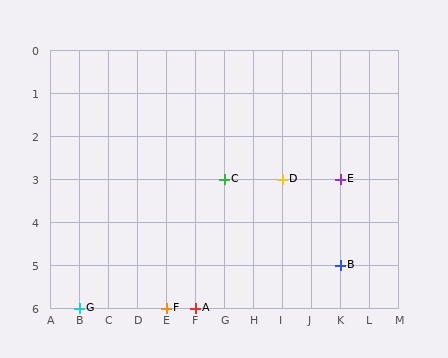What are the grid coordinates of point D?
Point D is at grid coordinates (I, 3).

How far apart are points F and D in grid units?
Points F and D are 4 columns and 3 rows apart (about 5.0 grid units diagonally).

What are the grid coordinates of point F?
Point F is at grid coordinates (E, 6).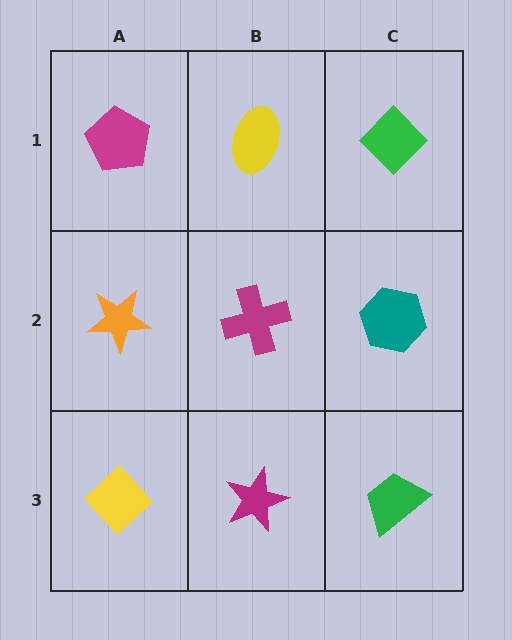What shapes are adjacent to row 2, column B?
A yellow ellipse (row 1, column B), a magenta star (row 3, column B), an orange star (row 2, column A), a teal hexagon (row 2, column C).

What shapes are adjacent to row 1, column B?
A magenta cross (row 2, column B), a magenta pentagon (row 1, column A), a green diamond (row 1, column C).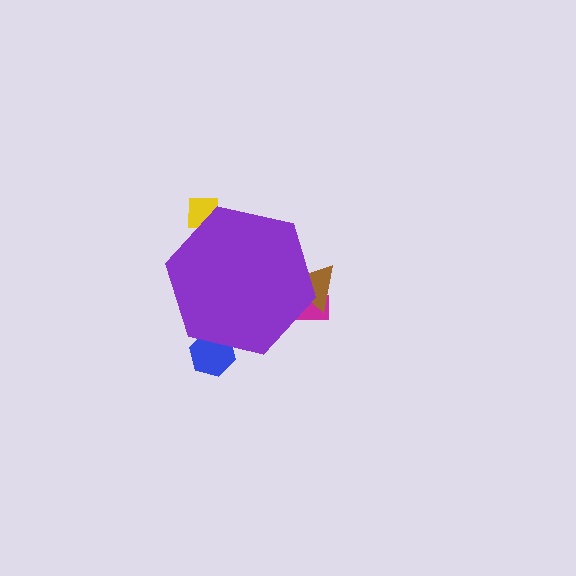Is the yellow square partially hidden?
Yes, the yellow square is partially hidden behind the purple hexagon.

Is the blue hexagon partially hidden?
Yes, the blue hexagon is partially hidden behind the purple hexagon.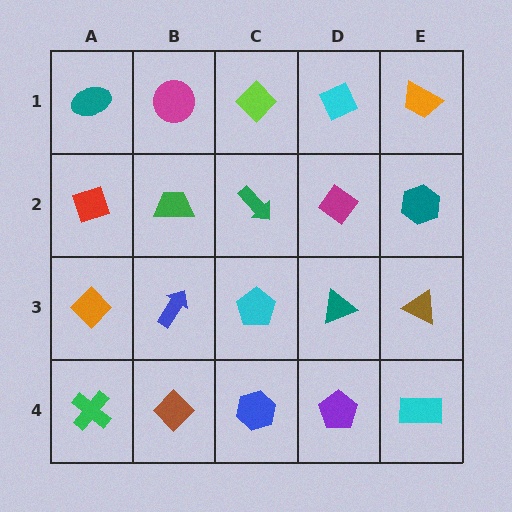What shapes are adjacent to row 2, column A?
A teal ellipse (row 1, column A), an orange diamond (row 3, column A), a green trapezoid (row 2, column B).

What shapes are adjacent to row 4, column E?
A brown triangle (row 3, column E), a purple pentagon (row 4, column D).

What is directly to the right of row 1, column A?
A magenta circle.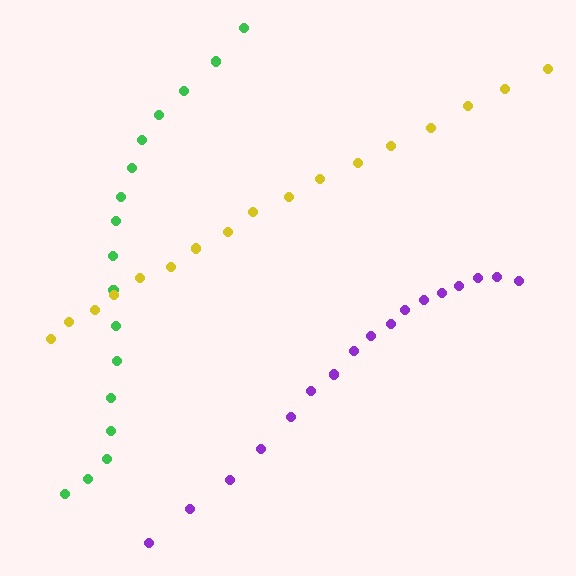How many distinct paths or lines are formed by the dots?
There are 3 distinct paths.